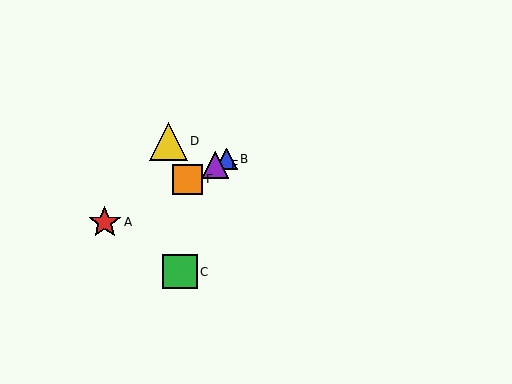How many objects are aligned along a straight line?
4 objects (A, B, E, F) are aligned along a straight line.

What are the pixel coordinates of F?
Object F is at (187, 179).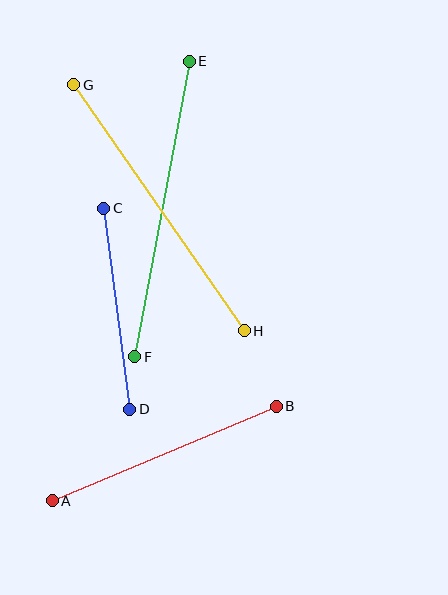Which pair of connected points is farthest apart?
Points E and F are farthest apart.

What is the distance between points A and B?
The distance is approximately 243 pixels.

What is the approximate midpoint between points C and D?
The midpoint is at approximately (117, 309) pixels.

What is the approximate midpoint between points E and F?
The midpoint is at approximately (162, 209) pixels.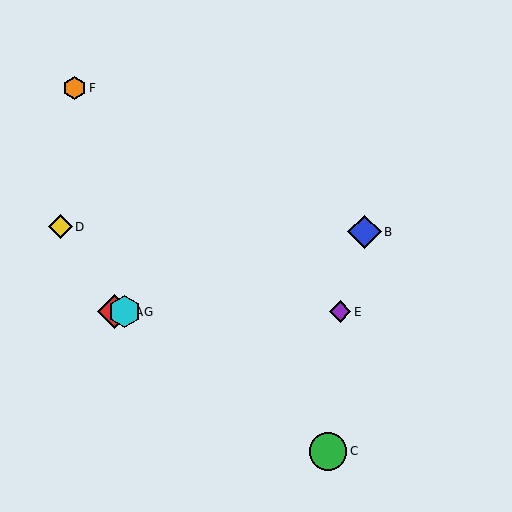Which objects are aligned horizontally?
Objects A, E, G are aligned horizontally.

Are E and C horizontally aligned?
No, E is at y≈312 and C is at y≈452.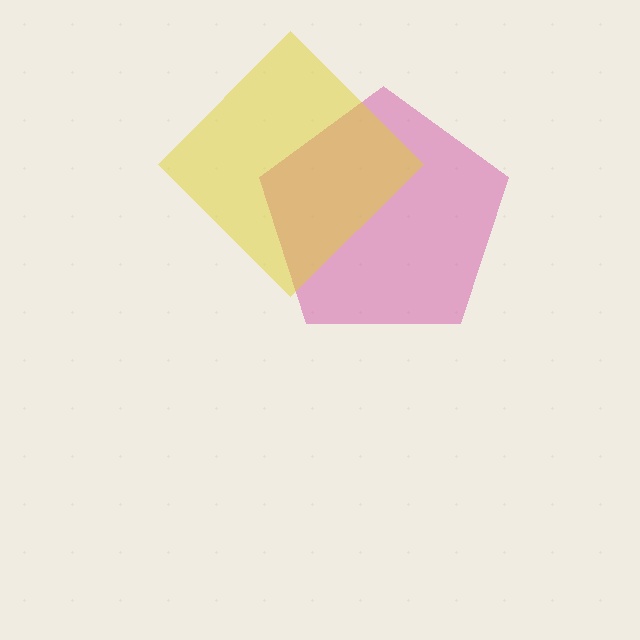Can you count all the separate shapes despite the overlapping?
Yes, there are 2 separate shapes.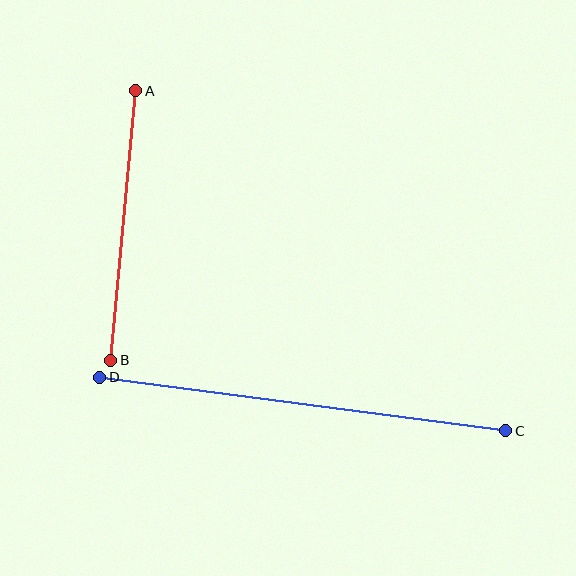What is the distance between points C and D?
The distance is approximately 410 pixels.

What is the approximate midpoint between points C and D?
The midpoint is at approximately (303, 404) pixels.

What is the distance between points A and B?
The distance is approximately 271 pixels.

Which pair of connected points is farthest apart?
Points C and D are farthest apart.